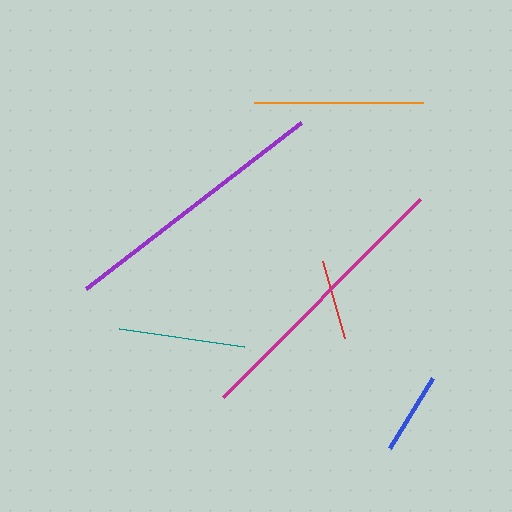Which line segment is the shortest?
The red line is the shortest at approximately 80 pixels.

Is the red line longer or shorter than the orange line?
The orange line is longer than the red line.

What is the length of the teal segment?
The teal segment is approximately 127 pixels long.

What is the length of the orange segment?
The orange segment is approximately 169 pixels long.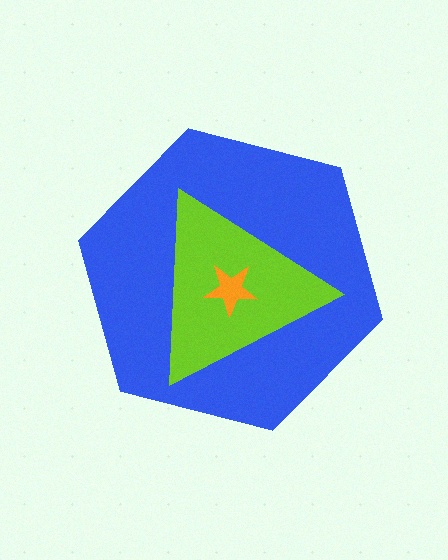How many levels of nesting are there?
3.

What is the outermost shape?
The blue hexagon.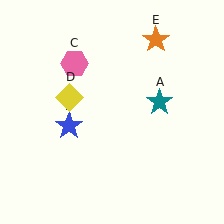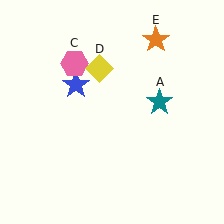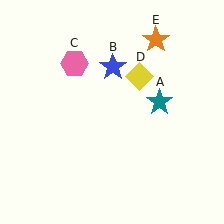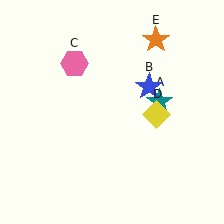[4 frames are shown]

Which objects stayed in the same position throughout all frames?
Teal star (object A) and pink hexagon (object C) and orange star (object E) remained stationary.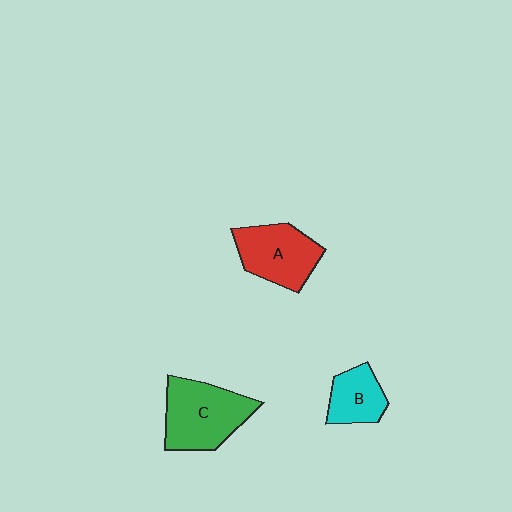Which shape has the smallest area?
Shape B (cyan).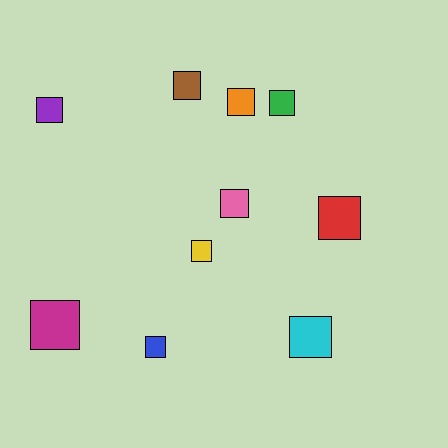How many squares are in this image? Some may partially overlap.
There are 10 squares.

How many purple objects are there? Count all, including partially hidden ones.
There is 1 purple object.